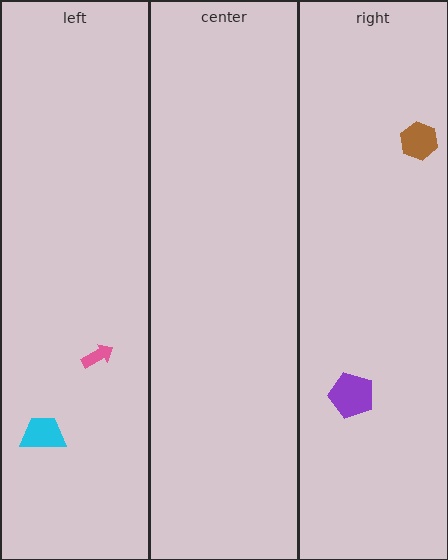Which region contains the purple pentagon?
The right region.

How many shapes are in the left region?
2.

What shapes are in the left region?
The pink arrow, the cyan trapezoid.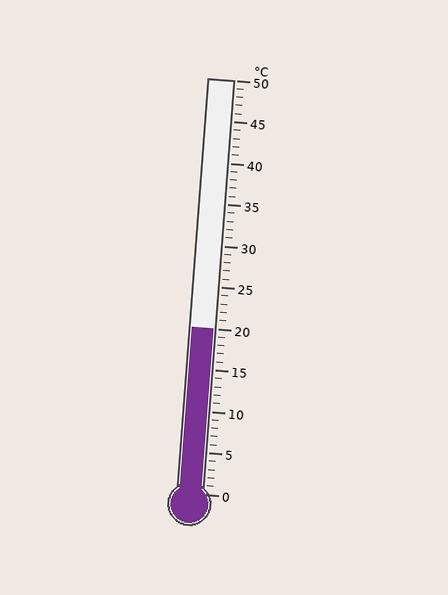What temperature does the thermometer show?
The thermometer shows approximately 20°C.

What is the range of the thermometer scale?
The thermometer scale ranges from 0°C to 50°C.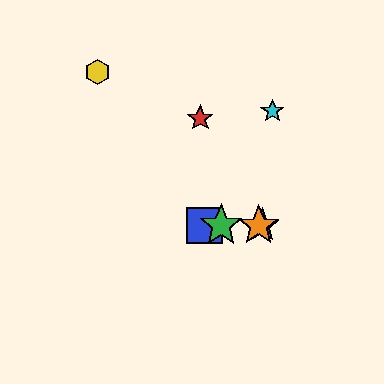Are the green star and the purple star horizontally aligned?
Yes, both are at y≈226.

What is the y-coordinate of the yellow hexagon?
The yellow hexagon is at y≈72.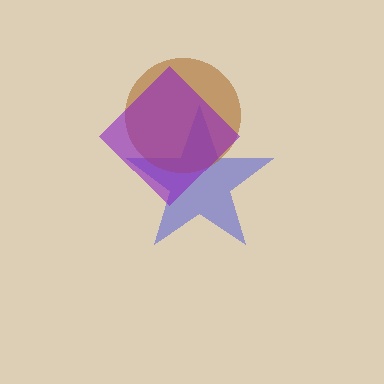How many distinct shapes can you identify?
There are 3 distinct shapes: a blue star, a brown circle, a purple diamond.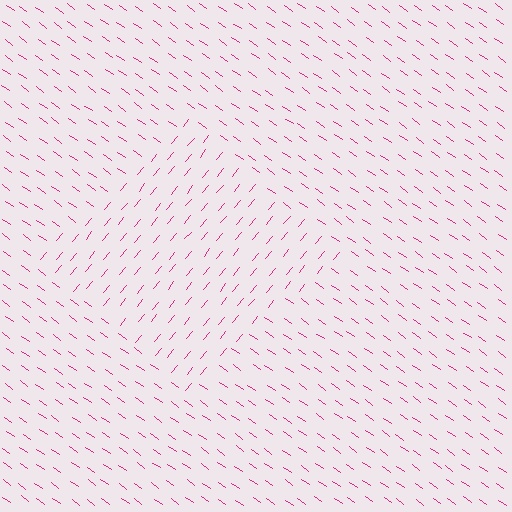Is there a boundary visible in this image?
Yes, there is a texture boundary formed by a change in line orientation.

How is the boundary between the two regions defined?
The boundary is defined purely by a change in line orientation (approximately 86 degrees difference). All lines are the same color and thickness.